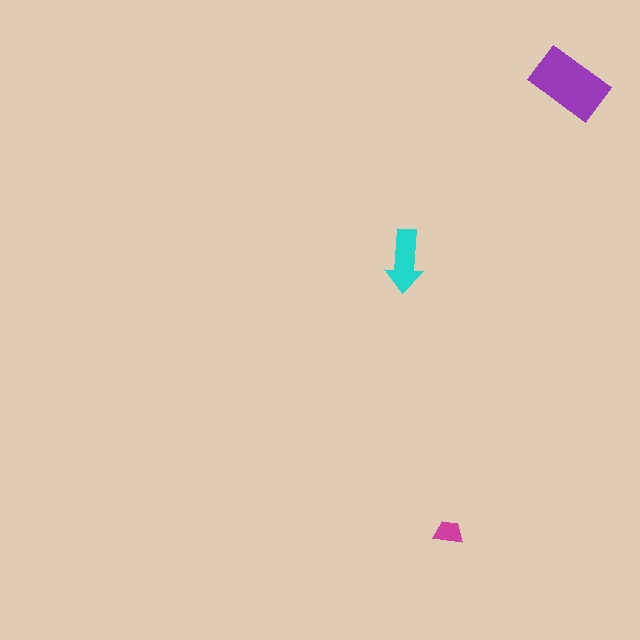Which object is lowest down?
The magenta trapezoid is bottommost.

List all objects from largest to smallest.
The purple rectangle, the cyan arrow, the magenta trapezoid.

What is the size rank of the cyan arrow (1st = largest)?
2nd.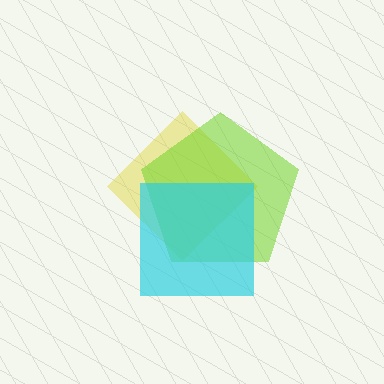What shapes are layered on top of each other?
The layered shapes are: a yellow diamond, a lime pentagon, a cyan square.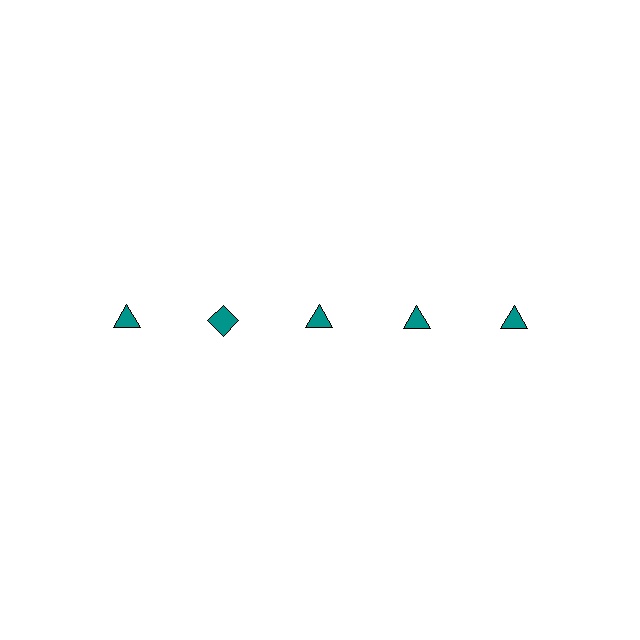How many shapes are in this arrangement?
There are 5 shapes arranged in a grid pattern.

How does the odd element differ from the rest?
It has a different shape: diamond instead of triangle.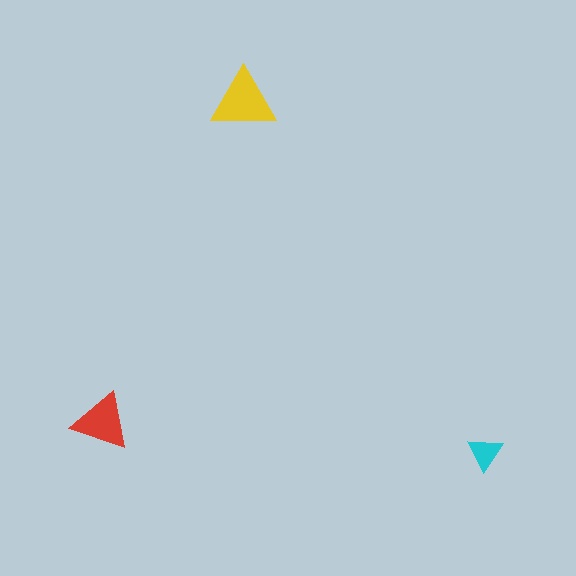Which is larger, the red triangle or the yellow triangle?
The yellow one.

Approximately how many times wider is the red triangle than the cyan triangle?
About 1.5 times wider.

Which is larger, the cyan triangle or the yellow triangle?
The yellow one.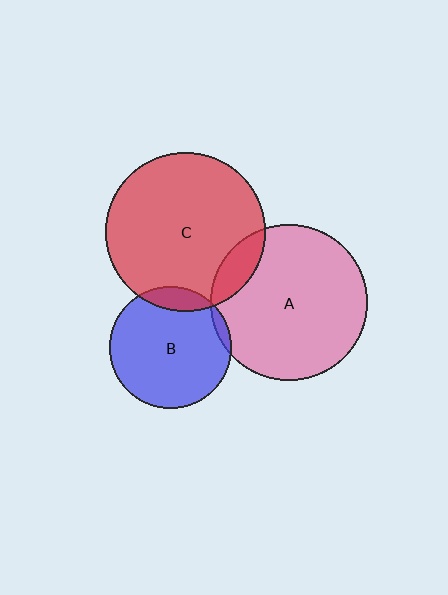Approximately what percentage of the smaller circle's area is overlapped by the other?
Approximately 5%.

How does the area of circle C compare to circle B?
Approximately 1.7 times.